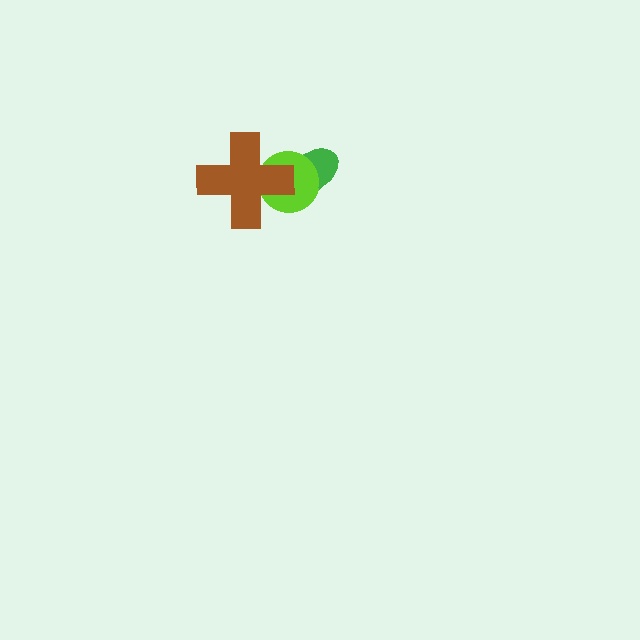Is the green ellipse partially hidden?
Yes, it is partially covered by another shape.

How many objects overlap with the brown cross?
2 objects overlap with the brown cross.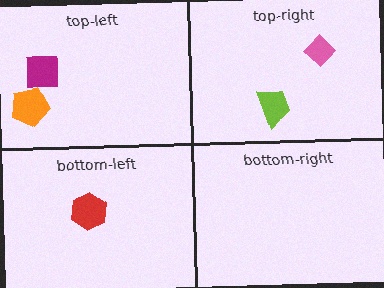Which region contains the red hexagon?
The bottom-left region.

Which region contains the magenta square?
The top-left region.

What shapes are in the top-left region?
The orange pentagon, the magenta square.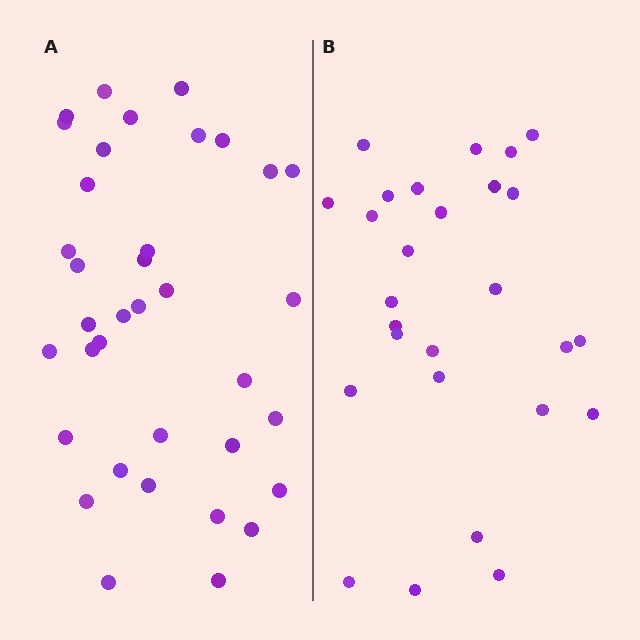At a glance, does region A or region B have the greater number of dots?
Region A (the left region) has more dots.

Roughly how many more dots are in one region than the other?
Region A has roughly 8 or so more dots than region B.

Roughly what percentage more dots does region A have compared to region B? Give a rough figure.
About 35% more.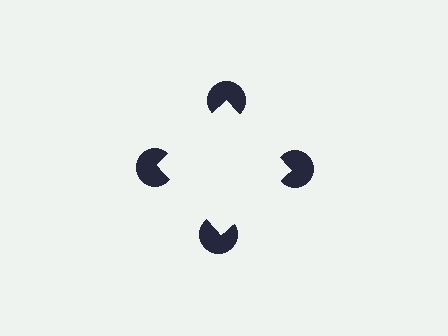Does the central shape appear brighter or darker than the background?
It typically appears slightly brighter than the background, even though no actual brightness change is drawn.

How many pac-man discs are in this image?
There are 4 — one at each vertex of the illusory square.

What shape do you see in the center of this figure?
An illusory square — its edges are inferred from the aligned wedge cuts in the pac-man discs, not physically drawn.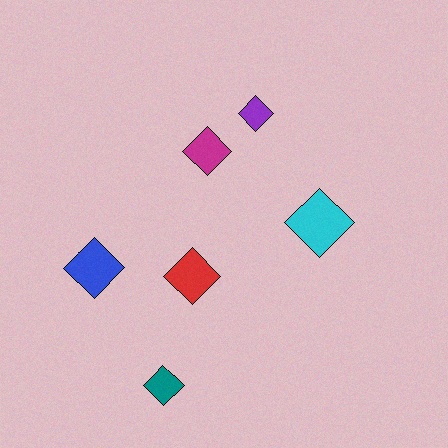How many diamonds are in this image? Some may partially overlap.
There are 6 diamonds.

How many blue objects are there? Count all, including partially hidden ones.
There is 1 blue object.